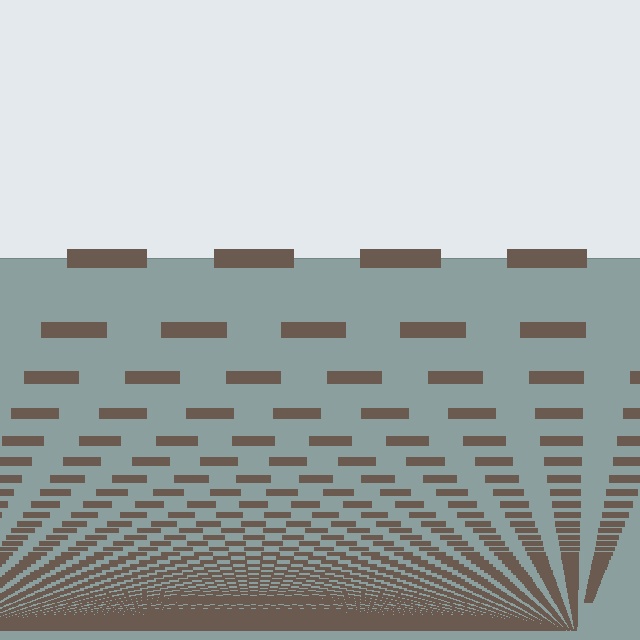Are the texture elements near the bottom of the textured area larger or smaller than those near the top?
Smaller. The gradient is inverted — elements near the bottom are smaller and denser.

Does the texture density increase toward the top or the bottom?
Density increases toward the bottom.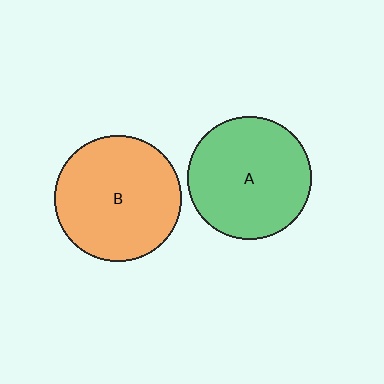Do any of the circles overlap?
No, none of the circles overlap.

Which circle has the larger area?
Circle B (orange).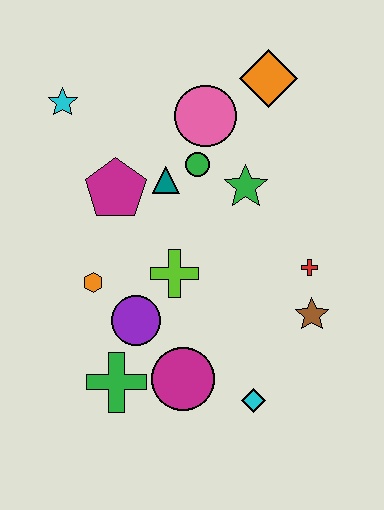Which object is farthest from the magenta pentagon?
The cyan diamond is farthest from the magenta pentagon.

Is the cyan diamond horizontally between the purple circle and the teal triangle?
No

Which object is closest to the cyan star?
The magenta pentagon is closest to the cyan star.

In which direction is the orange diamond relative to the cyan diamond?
The orange diamond is above the cyan diamond.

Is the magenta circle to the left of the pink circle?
Yes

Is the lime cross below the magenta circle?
No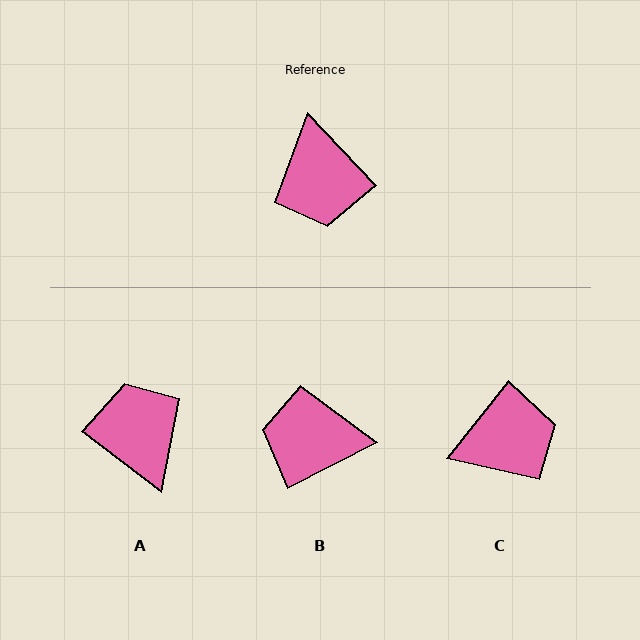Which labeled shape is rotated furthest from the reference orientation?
A, about 171 degrees away.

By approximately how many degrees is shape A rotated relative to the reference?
Approximately 171 degrees clockwise.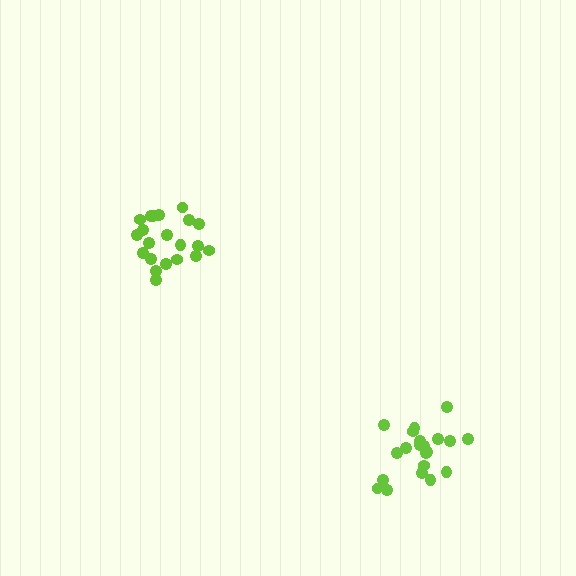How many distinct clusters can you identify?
There are 2 distinct clusters.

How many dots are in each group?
Group 1: 21 dots, Group 2: 21 dots (42 total).